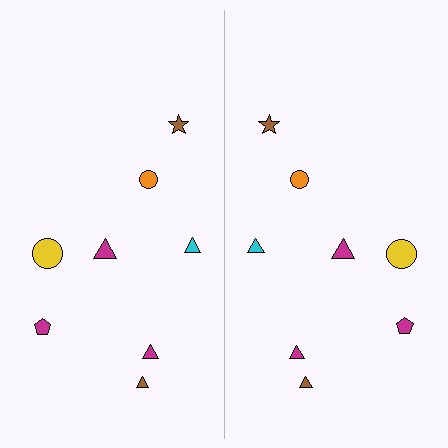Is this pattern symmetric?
Yes, this pattern has bilateral (reflection) symmetry.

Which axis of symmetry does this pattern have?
The pattern has a vertical axis of symmetry running through the center of the image.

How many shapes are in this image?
There are 16 shapes in this image.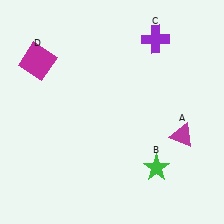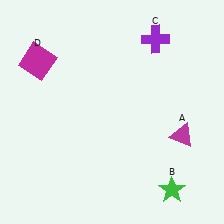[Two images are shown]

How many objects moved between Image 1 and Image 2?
1 object moved between the two images.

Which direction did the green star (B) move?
The green star (B) moved down.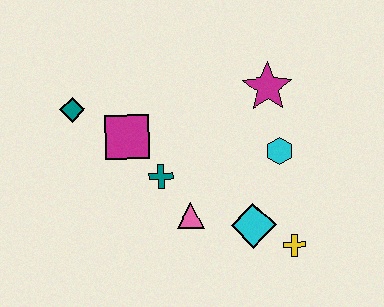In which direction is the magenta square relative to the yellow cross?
The magenta square is to the left of the yellow cross.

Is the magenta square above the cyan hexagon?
Yes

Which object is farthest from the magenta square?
The yellow cross is farthest from the magenta square.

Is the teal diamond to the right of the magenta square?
No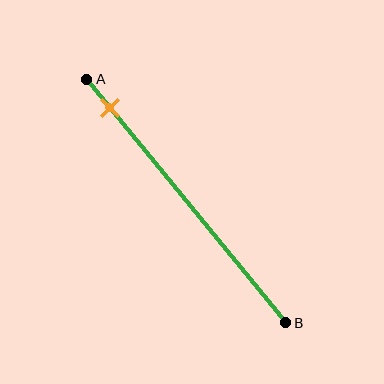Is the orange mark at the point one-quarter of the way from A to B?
No, the mark is at about 10% from A, not at the 25% one-quarter point.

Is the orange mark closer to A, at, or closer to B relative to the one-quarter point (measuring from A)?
The orange mark is closer to point A than the one-quarter point of segment AB.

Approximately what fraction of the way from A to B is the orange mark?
The orange mark is approximately 10% of the way from A to B.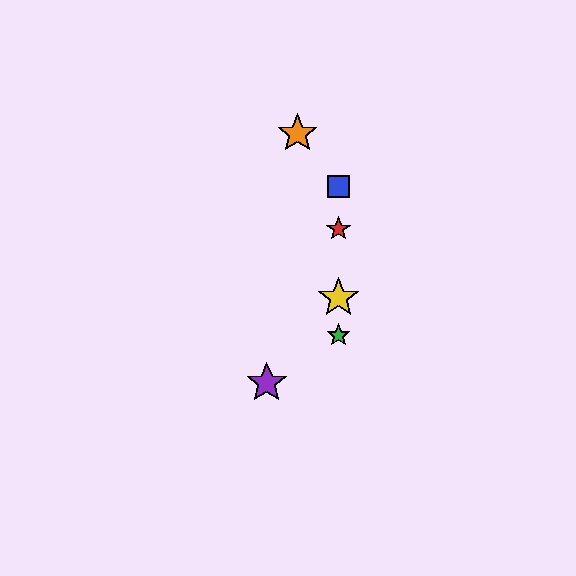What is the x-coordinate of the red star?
The red star is at x≈339.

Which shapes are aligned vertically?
The red star, the blue square, the green star, the yellow star are aligned vertically.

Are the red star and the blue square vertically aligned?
Yes, both are at x≈339.